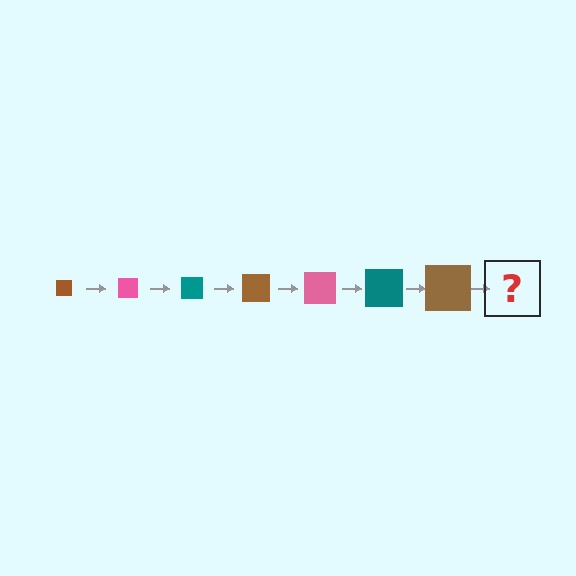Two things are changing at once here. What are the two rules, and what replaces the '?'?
The two rules are that the square grows larger each step and the color cycles through brown, pink, and teal. The '?' should be a pink square, larger than the previous one.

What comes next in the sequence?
The next element should be a pink square, larger than the previous one.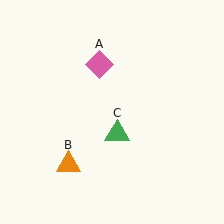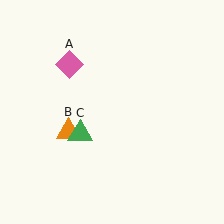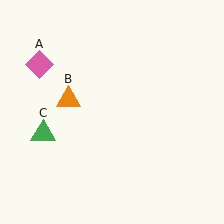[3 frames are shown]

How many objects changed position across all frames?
3 objects changed position: pink diamond (object A), orange triangle (object B), green triangle (object C).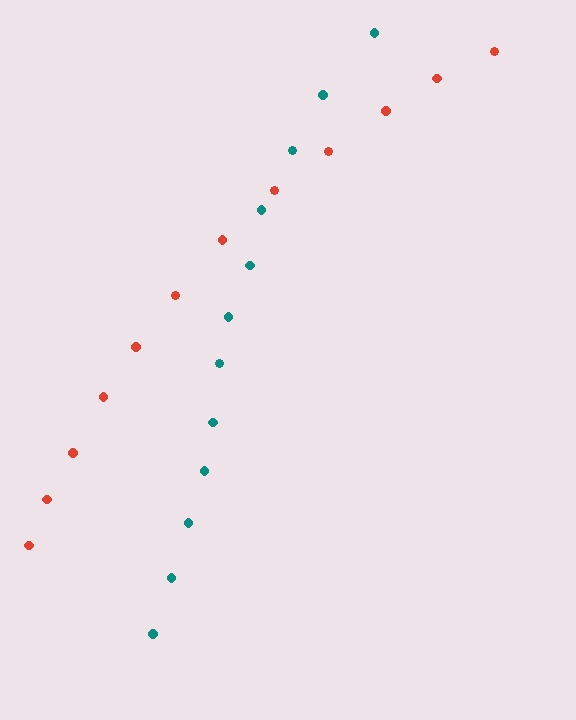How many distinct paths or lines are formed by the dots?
There are 2 distinct paths.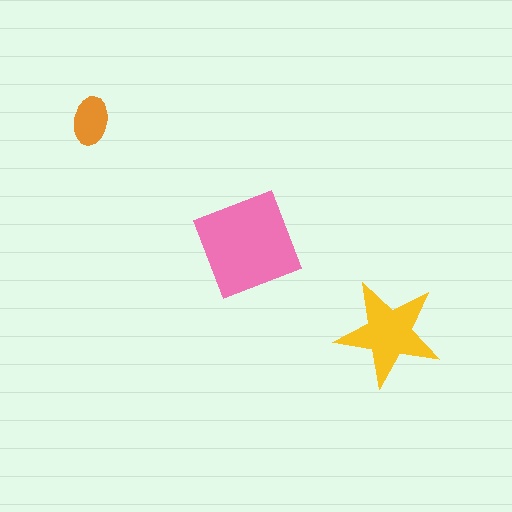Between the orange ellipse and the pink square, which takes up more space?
The pink square.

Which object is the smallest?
The orange ellipse.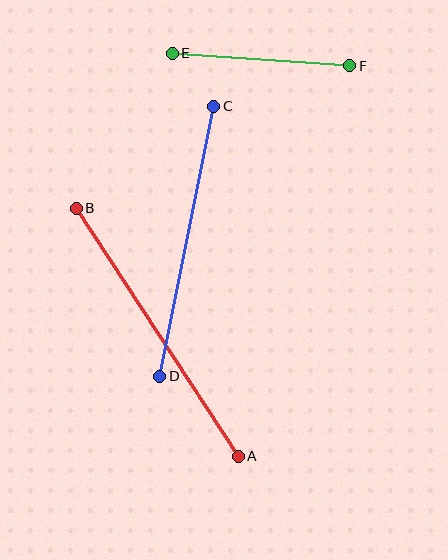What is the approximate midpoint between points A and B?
The midpoint is at approximately (157, 332) pixels.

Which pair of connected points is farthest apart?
Points A and B are farthest apart.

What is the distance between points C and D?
The distance is approximately 275 pixels.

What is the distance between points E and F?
The distance is approximately 178 pixels.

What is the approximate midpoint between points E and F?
The midpoint is at approximately (261, 60) pixels.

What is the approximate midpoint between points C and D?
The midpoint is at approximately (187, 241) pixels.